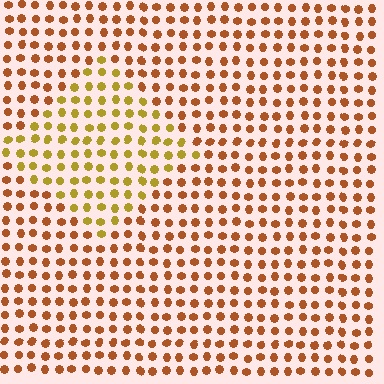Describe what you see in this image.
The image is filled with small brown elements in a uniform arrangement. A diamond-shaped region is visible where the elements are tinted to a slightly different hue, forming a subtle color boundary.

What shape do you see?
I see a diamond.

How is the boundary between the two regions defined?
The boundary is defined purely by a slight shift in hue (about 32 degrees). Spacing, size, and orientation are identical on both sides.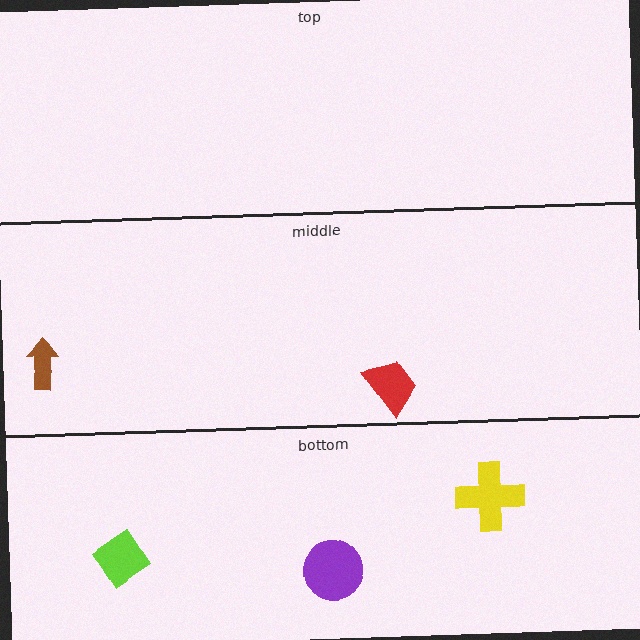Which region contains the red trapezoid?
The middle region.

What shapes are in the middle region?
The red trapezoid, the brown arrow.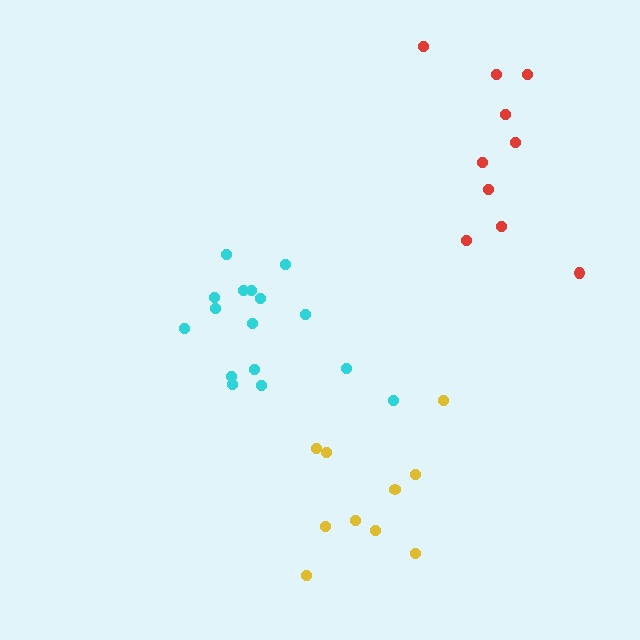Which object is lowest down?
The yellow cluster is bottommost.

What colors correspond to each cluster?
The clusters are colored: cyan, red, yellow.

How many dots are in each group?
Group 1: 16 dots, Group 2: 10 dots, Group 3: 10 dots (36 total).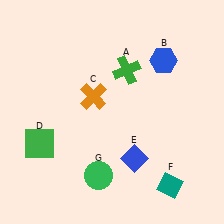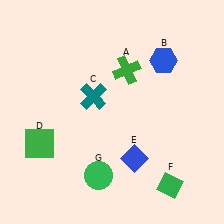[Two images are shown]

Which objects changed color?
C changed from orange to teal. F changed from teal to green.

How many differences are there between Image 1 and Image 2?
There are 2 differences between the two images.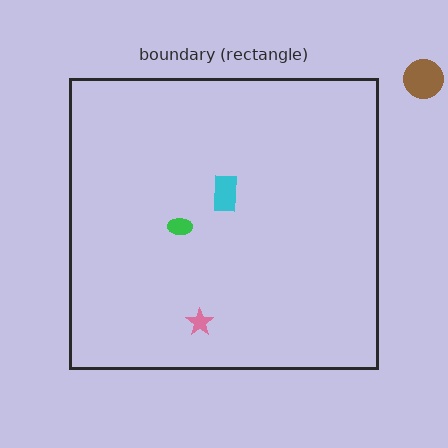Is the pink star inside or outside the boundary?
Inside.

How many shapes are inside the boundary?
3 inside, 1 outside.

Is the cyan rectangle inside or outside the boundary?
Inside.